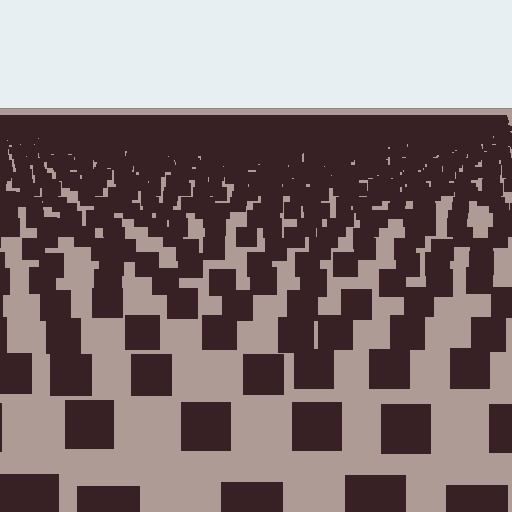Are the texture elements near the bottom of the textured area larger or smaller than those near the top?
Larger. Near the bottom, elements are closer to the viewer and appear at a bigger on-screen size.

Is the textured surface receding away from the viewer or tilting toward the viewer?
The surface is receding away from the viewer. Texture elements get smaller and denser toward the top.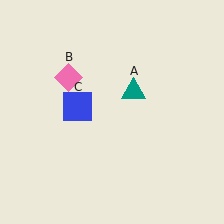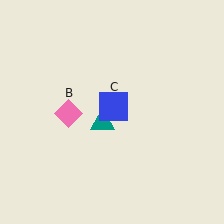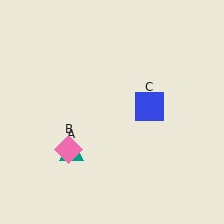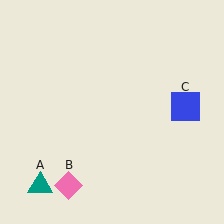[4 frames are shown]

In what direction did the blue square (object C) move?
The blue square (object C) moved right.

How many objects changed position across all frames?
3 objects changed position: teal triangle (object A), pink diamond (object B), blue square (object C).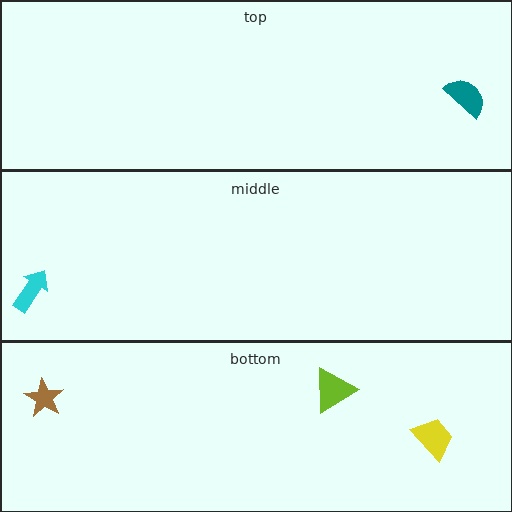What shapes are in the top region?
The teal semicircle.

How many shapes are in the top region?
1.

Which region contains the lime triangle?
The bottom region.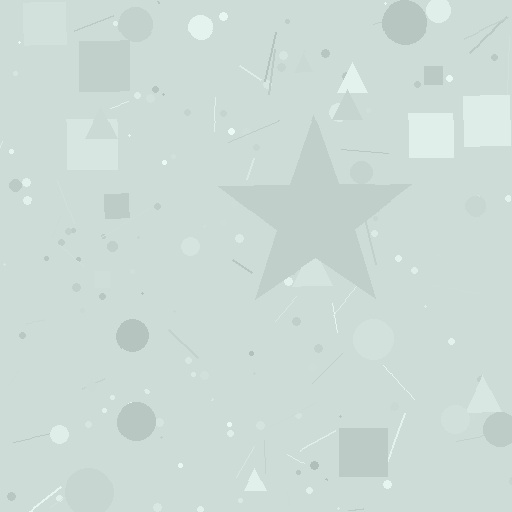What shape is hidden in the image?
A star is hidden in the image.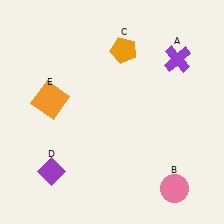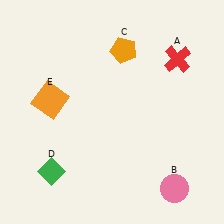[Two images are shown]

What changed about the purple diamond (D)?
In Image 1, D is purple. In Image 2, it changed to green.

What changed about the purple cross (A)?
In Image 1, A is purple. In Image 2, it changed to red.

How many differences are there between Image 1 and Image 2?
There are 2 differences between the two images.